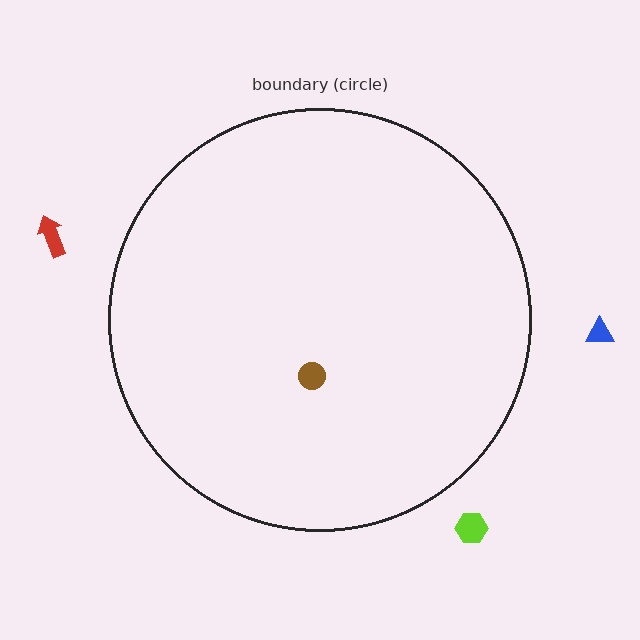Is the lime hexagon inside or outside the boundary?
Outside.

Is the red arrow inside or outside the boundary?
Outside.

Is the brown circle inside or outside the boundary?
Inside.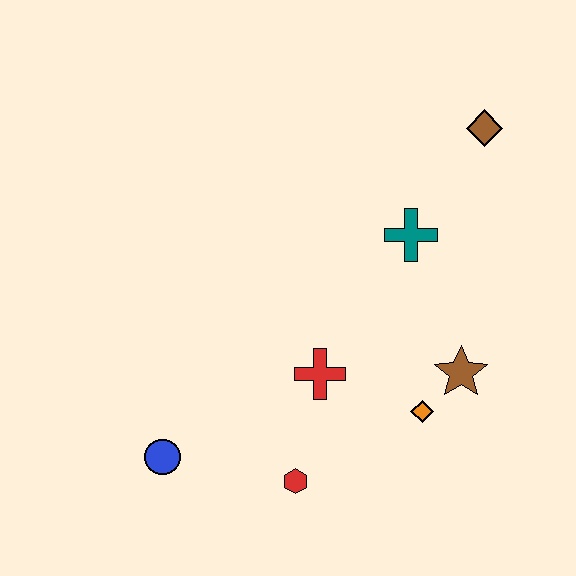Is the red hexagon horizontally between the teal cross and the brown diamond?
No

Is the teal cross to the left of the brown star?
Yes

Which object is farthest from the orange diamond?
The brown diamond is farthest from the orange diamond.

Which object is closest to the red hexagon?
The red cross is closest to the red hexagon.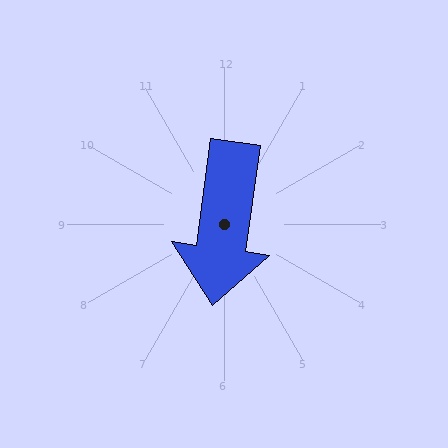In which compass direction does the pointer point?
South.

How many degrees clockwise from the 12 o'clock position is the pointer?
Approximately 188 degrees.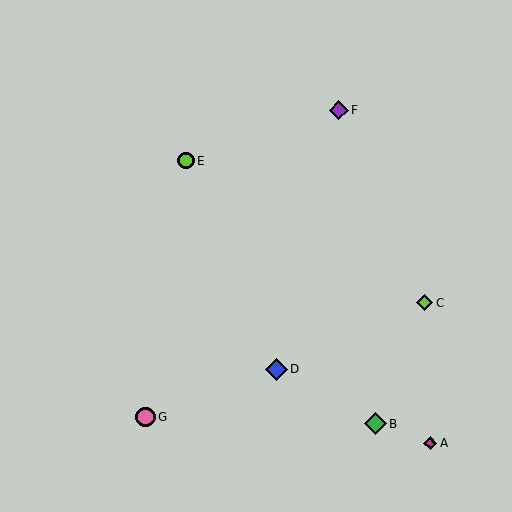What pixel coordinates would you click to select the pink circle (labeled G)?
Click at (146, 417) to select the pink circle G.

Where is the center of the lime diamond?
The center of the lime diamond is at (425, 303).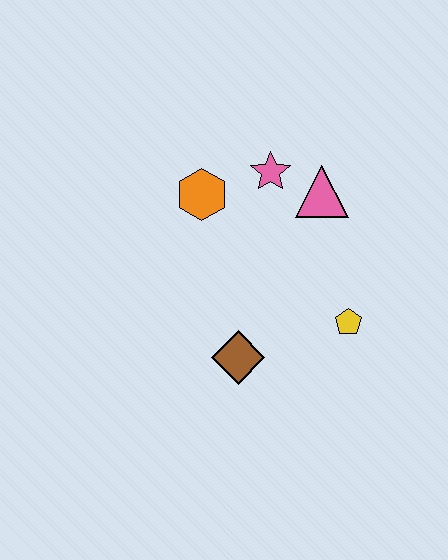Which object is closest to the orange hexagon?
The pink star is closest to the orange hexagon.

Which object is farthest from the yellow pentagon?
The orange hexagon is farthest from the yellow pentagon.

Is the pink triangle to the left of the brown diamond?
No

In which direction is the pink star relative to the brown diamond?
The pink star is above the brown diamond.